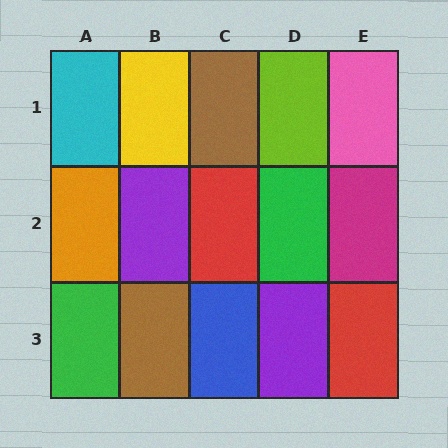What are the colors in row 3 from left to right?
Green, brown, blue, purple, red.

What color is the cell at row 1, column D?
Lime.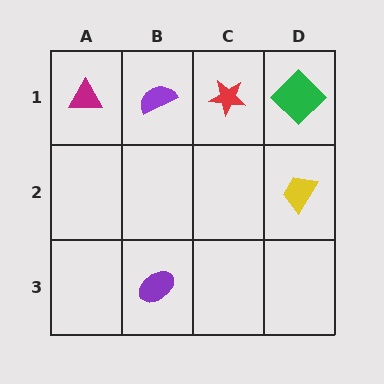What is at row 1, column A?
A magenta triangle.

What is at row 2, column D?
A yellow trapezoid.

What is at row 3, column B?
A purple ellipse.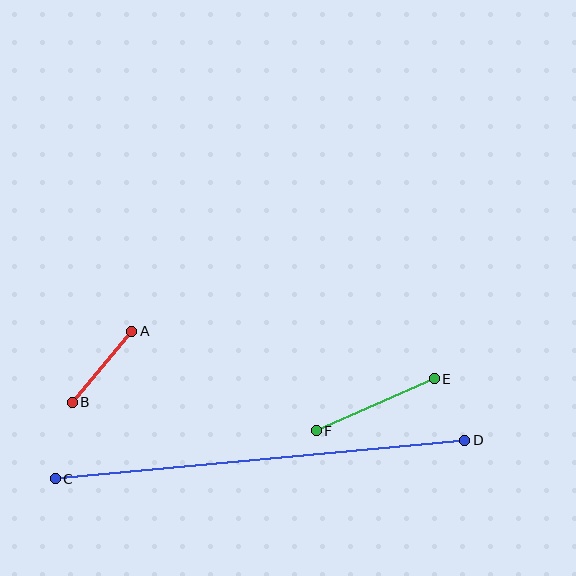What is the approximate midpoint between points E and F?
The midpoint is at approximately (375, 405) pixels.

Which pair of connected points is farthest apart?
Points C and D are farthest apart.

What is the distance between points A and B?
The distance is approximately 93 pixels.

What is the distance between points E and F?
The distance is approximately 129 pixels.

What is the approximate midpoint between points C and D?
The midpoint is at approximately (260, 459) pixels.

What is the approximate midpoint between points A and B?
The midpoint is at approximately (102, 367) pixels.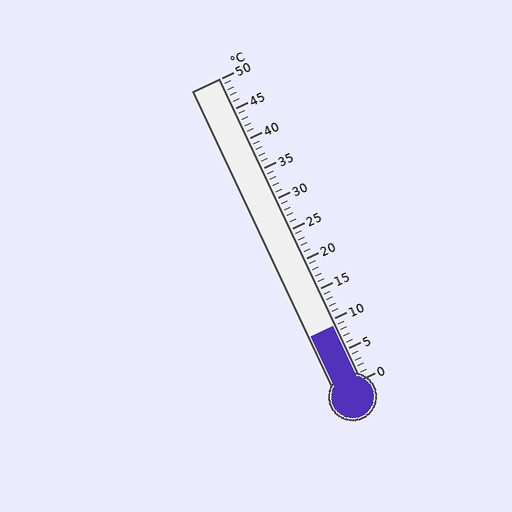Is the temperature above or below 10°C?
The temperature is below 10°C.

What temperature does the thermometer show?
The thermometer shows approximately 9°C.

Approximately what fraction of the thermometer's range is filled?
The thermometer is filled to approximately 20% of its range.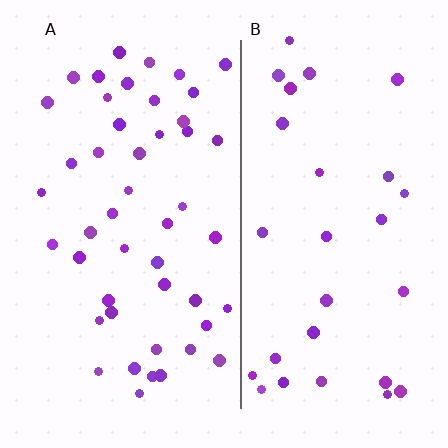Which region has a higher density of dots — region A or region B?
A (the left).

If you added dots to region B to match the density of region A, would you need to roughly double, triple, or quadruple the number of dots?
Approximately double.